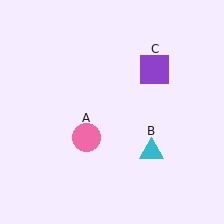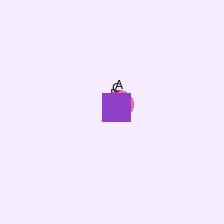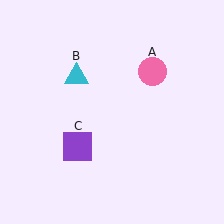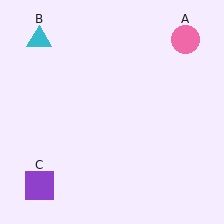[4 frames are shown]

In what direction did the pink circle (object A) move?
The pink circle (object A) moved up and to the right.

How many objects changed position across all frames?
3 objects changed position: pink circle (object A), cyan triangle (object B), purple square (object C).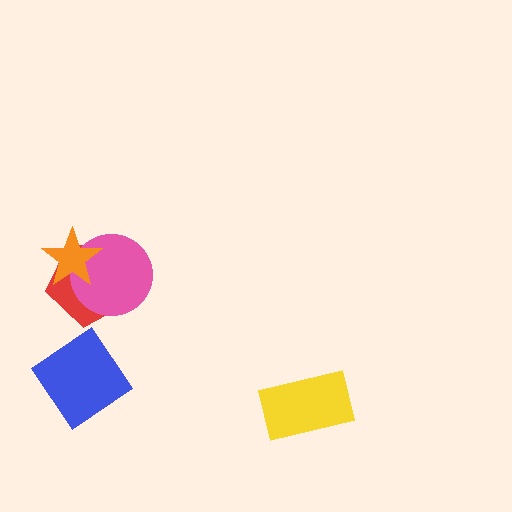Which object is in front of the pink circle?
The orange star is in front of the pink circle.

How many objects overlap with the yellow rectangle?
0 objects overlap with the yellow rectangle.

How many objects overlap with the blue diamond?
0 objects overlap with the blue diamond.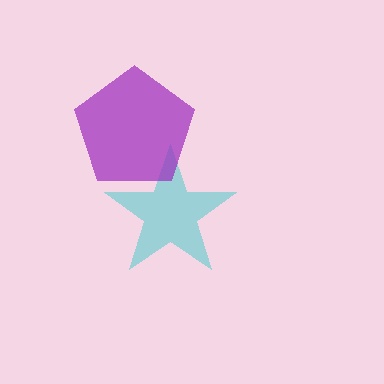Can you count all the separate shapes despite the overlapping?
Yes, there are 2 separate shapes.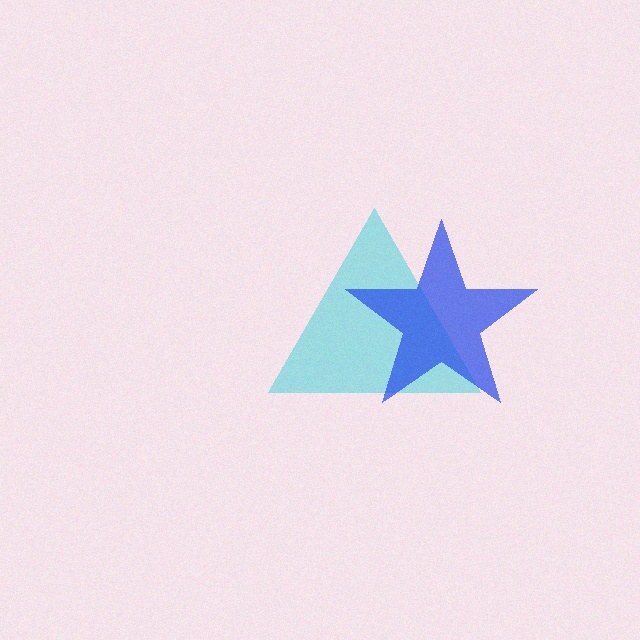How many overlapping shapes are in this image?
There are 2 overlapping shapes in the image.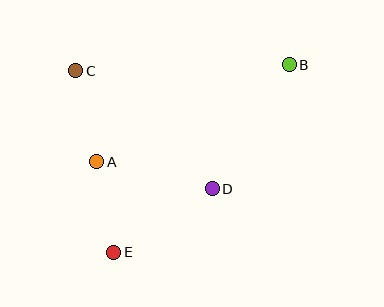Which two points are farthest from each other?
Points B and E are farthest from each other.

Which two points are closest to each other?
Points A and E are closest to each other.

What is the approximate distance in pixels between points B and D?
The distance between B and D is approximately 146 pixels.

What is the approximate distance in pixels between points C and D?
The distance between C and D is approximately 180 pixels.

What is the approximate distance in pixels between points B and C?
The distance between B and C is approximately 213 pixels.